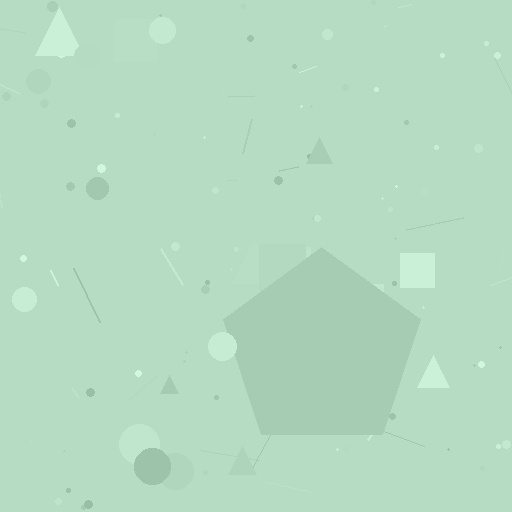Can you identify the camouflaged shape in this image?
The camouflaged shape is a pentagon.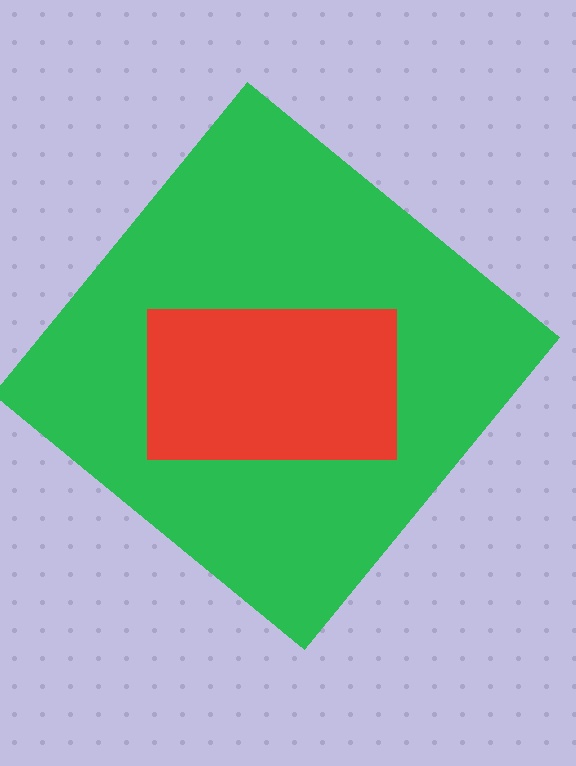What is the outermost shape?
The green diamond.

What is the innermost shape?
The red rectangle.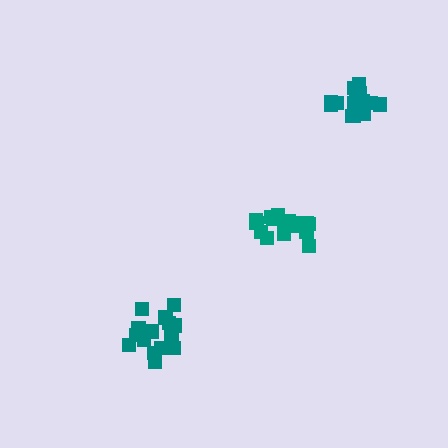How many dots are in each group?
Group 1: 16 dots, Group 2: 15 dots, Group 3: 15 dots (46 total).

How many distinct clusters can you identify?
There are 3 distinct clusters.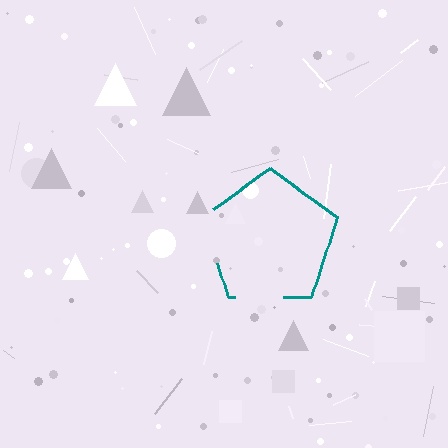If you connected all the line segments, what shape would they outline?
They would outline a pentagon.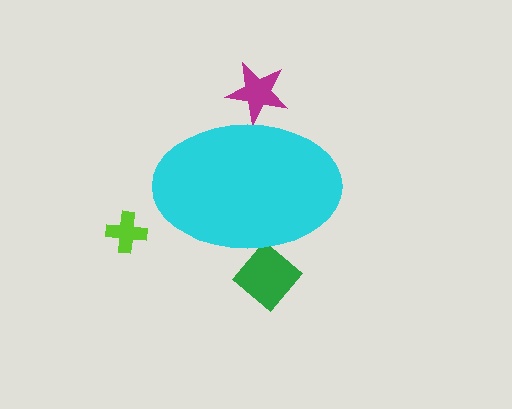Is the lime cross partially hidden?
No, the lime cross is fully visible.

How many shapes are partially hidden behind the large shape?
2 shapes are partially hidden.